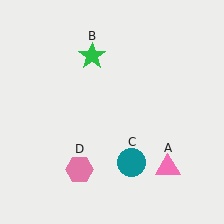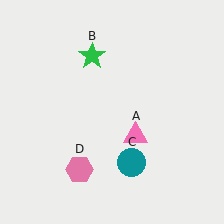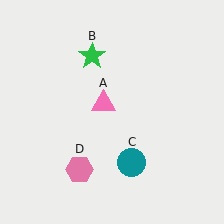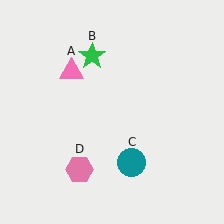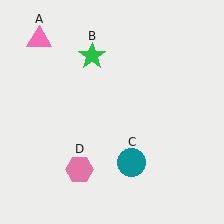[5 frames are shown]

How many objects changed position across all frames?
1 object changed position: pink triangle (object A).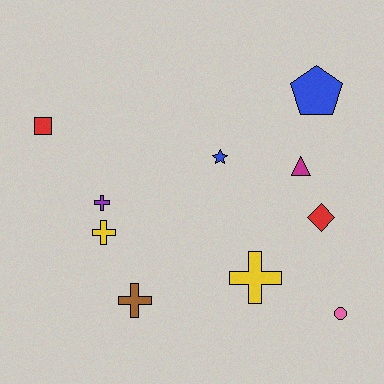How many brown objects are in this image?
There is 1 brown object.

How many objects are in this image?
There are 10 objects.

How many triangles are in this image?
There is 1 triangle.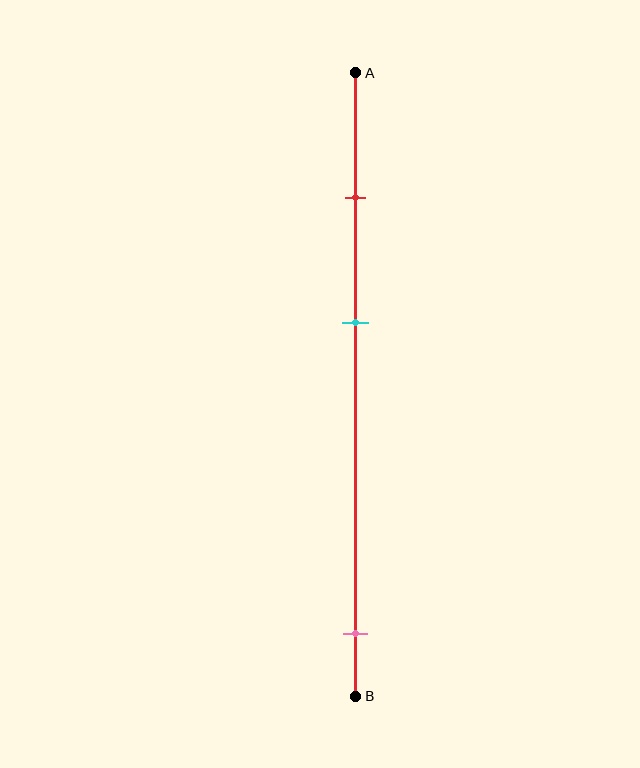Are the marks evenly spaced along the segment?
No, the marks are not evenly spaced.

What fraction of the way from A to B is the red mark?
The red mark is approximately 20% (0.2) of the way from A to B.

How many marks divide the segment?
There are 3 marks dividing the segment.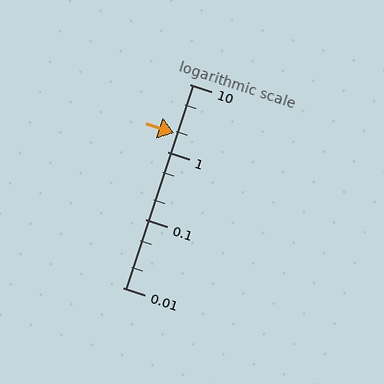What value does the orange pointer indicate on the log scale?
The pointer indicates approximately 1.9.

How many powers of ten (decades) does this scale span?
The scale spans 3 decades, from 0.01 to 10.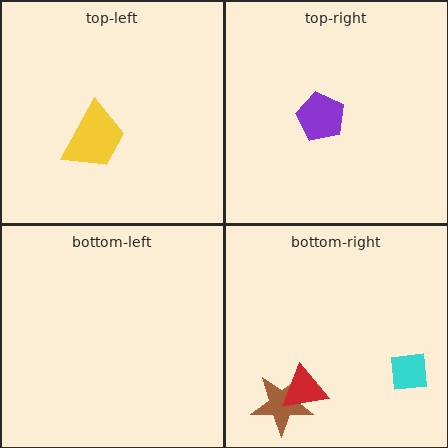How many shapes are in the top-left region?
1.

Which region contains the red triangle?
The bottom-right region.